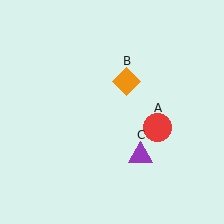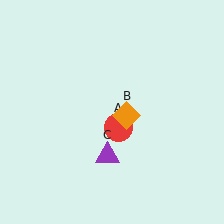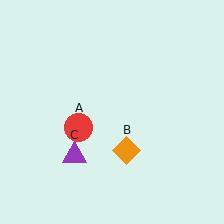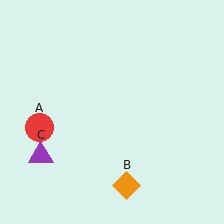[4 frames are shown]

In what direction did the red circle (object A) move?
The red circle (object A) moved left.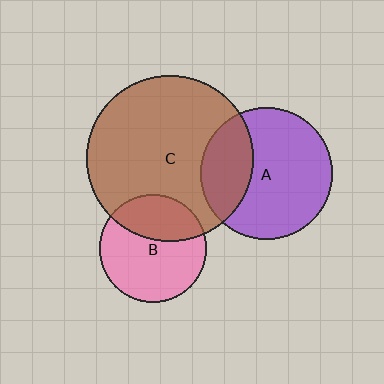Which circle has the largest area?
Circle C (brown).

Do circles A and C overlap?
Yes.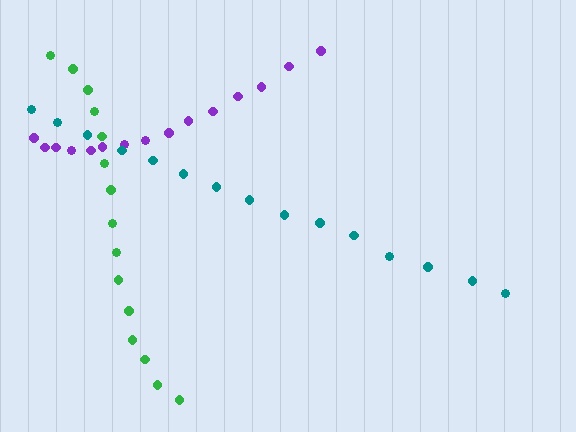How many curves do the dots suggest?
There are 3 distinct paths.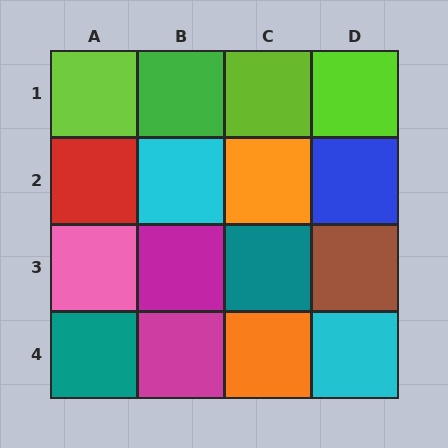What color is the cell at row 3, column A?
Pink.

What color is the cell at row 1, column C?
Lime.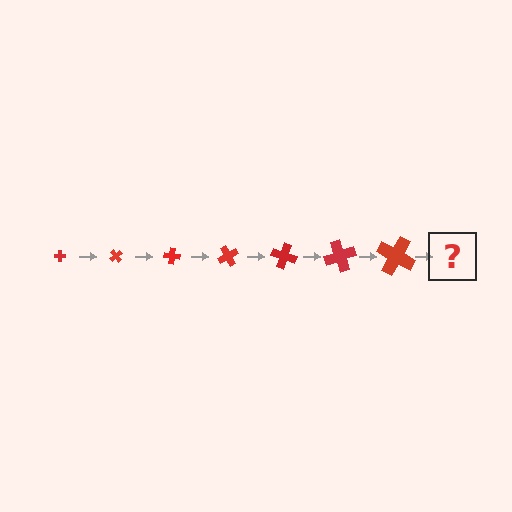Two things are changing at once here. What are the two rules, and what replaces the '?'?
The two rules are that the cross grows larger each step and it rotates 50 degrees each step. The '?' should be a cross, larger than the previous one and rotated 350 degrees from the start.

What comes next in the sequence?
The next element should be a cross, larger than the previous one and rotated 350 degrees from the start.